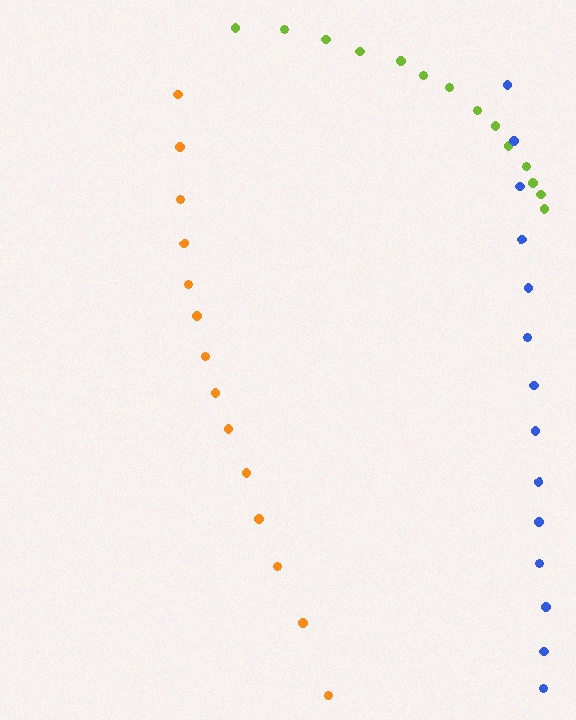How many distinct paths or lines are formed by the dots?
There are 3 distinct paths.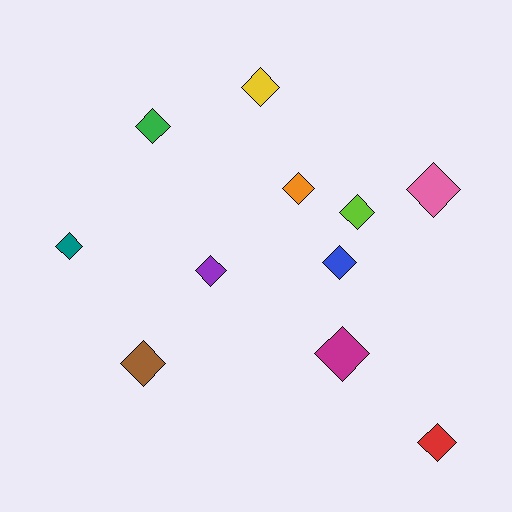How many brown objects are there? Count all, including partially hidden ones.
There is 1 brown object.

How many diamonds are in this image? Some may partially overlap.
There are 11 diamonds.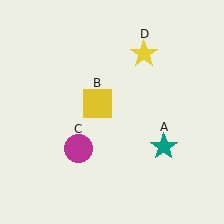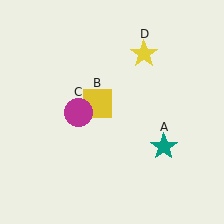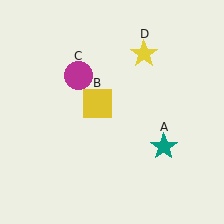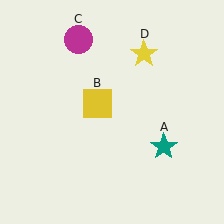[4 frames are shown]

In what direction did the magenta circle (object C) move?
The magenta circle (object C) moved up.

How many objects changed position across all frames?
1 object changed position: magenta circle (object C).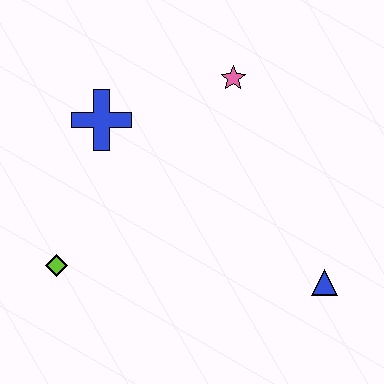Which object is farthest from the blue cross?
The blue triangle is farthest from the blue cross.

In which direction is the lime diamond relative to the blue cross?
The lime diamond is below the blue cross.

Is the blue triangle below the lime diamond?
Yes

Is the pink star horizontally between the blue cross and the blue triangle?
Yes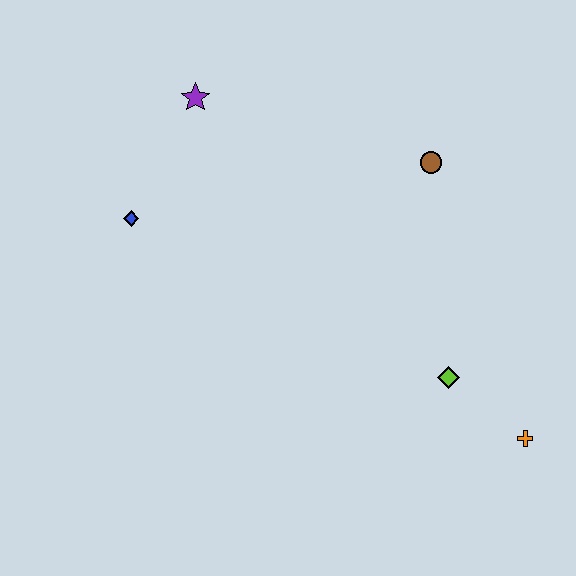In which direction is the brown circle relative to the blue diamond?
The brown circle is to the right of the blue diamond.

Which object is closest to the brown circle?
The lime diamond is closest to the brown circle.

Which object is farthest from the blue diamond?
The orange cross is farthest from the blue diamond.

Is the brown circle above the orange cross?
Yes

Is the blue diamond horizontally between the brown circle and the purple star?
No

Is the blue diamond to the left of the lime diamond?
Yes